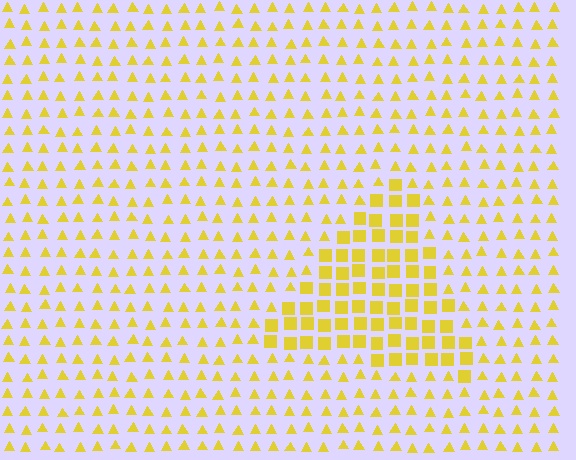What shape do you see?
I see a triangle.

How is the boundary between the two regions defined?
The boundary is defined by a change in element shape: squares inside vs. triangles outside. All elements share the same color and spacing.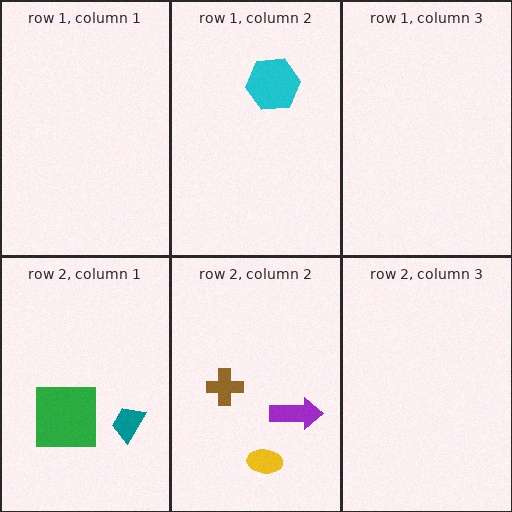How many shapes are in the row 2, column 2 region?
3.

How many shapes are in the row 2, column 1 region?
2.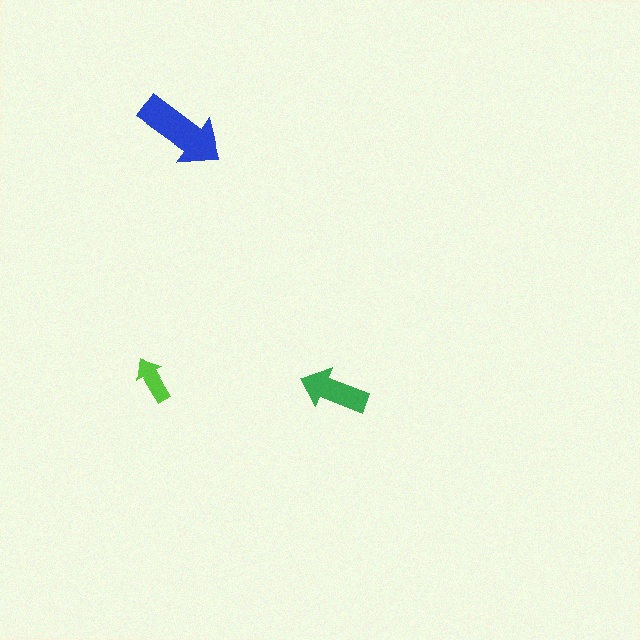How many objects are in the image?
There are 3 objects in the image.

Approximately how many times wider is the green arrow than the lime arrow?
About 1.5 times wider.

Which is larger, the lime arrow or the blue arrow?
The blue one.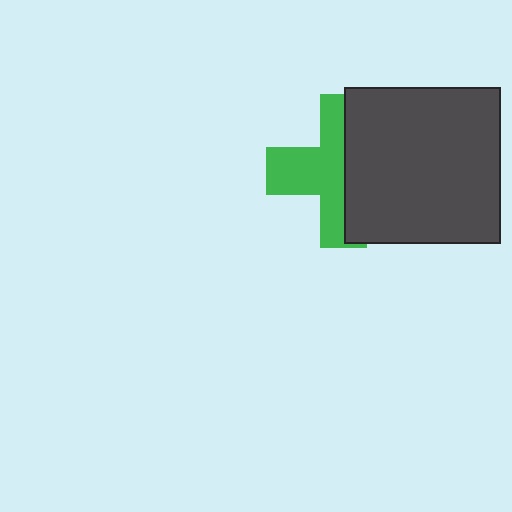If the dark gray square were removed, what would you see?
You would see the complete green cross.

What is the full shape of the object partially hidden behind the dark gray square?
The partially hidden object is a green cross.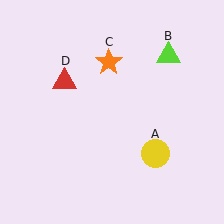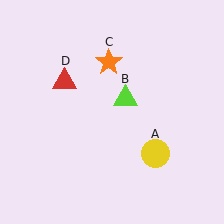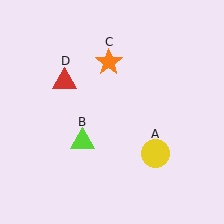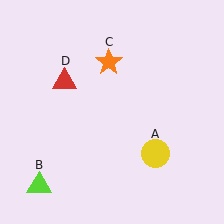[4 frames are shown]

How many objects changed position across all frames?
1 object changed position: lime triangle (object B).